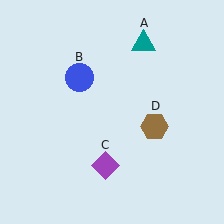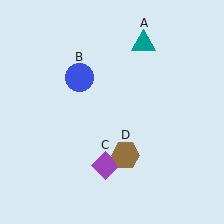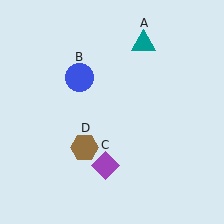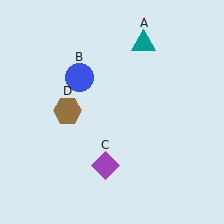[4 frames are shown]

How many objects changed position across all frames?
1 object changed position: brown hexagon (object D).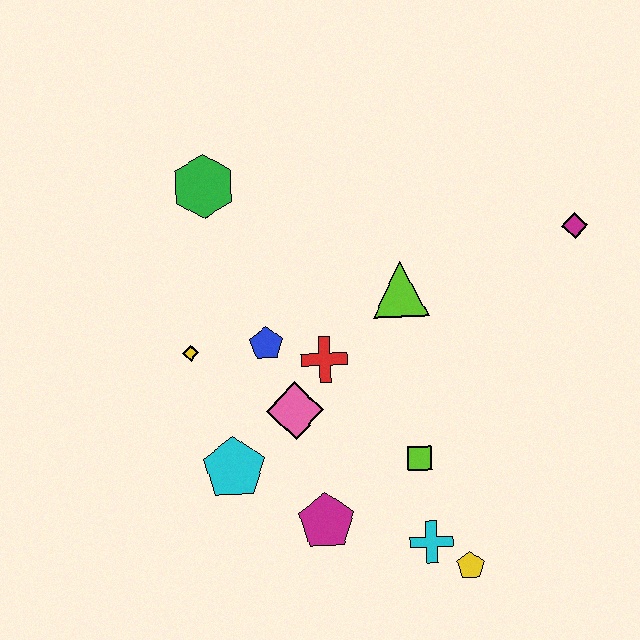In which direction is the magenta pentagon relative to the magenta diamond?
The magenta pentagon is below the magenta diamond.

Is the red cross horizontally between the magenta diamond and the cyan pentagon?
Yes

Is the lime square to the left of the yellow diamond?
No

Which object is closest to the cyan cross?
The yellow pentagon is closest to the cyan cross.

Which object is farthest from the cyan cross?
The green hexagon is farthest from the cyan cross.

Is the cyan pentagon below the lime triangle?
Yes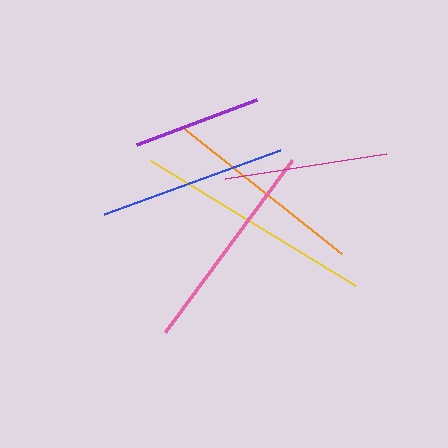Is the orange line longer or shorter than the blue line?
The orange line is longer than the blue line.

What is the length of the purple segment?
The purple segment is approximately 128 pixels long.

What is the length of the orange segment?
The orange segment is approximately 205 pixels long.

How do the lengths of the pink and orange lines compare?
The pink and orange lines are approximately the same length.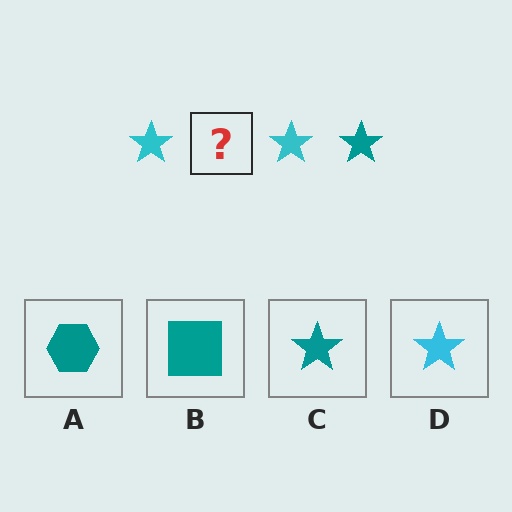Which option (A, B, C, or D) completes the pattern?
C.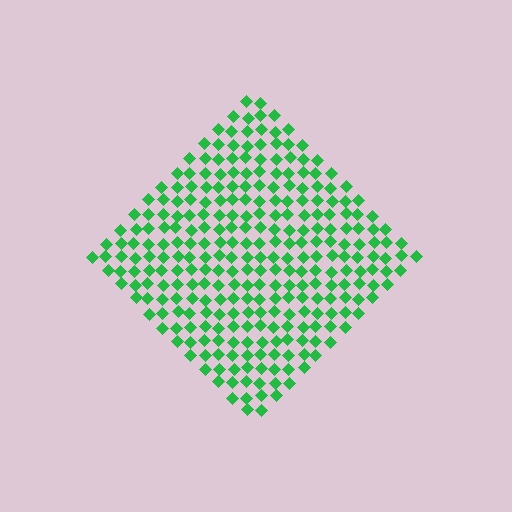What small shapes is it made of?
It is made of small diamonds.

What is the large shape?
The large shape is a diamond.